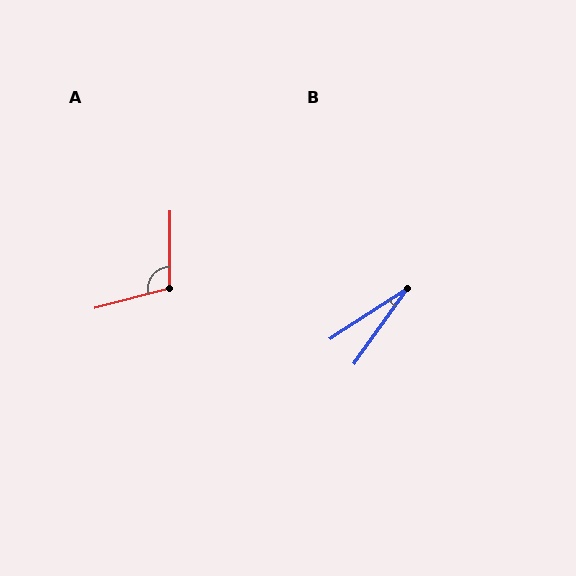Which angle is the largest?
A, at approximately 105 degrees.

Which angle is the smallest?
B, at approximately 21 degrees.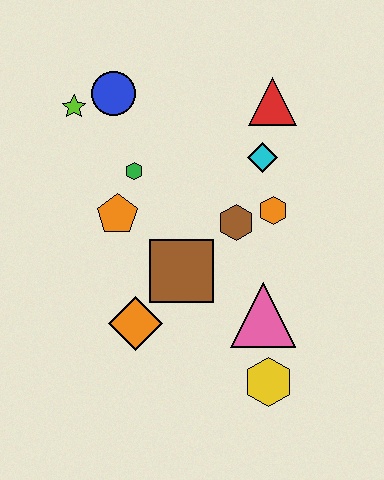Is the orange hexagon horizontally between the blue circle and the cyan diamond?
No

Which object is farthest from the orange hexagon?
The lime star is farthest from the orange hexagon.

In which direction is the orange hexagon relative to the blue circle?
The orange hexagon is to the right of the blue circle.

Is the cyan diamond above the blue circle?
No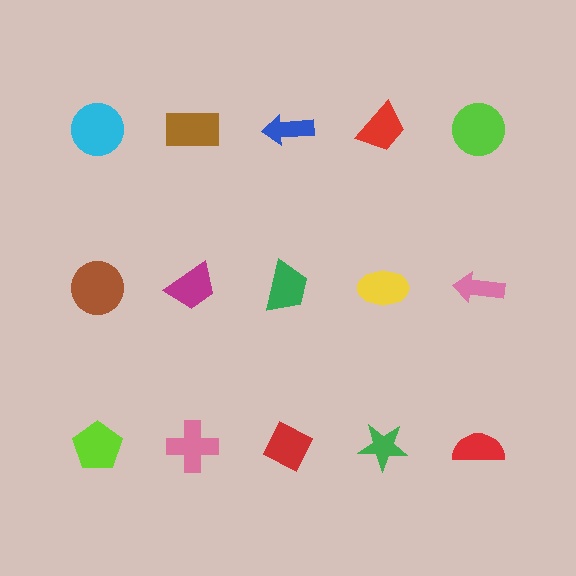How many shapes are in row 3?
5 shapes.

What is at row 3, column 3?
A red diamond.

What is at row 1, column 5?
A lime circle.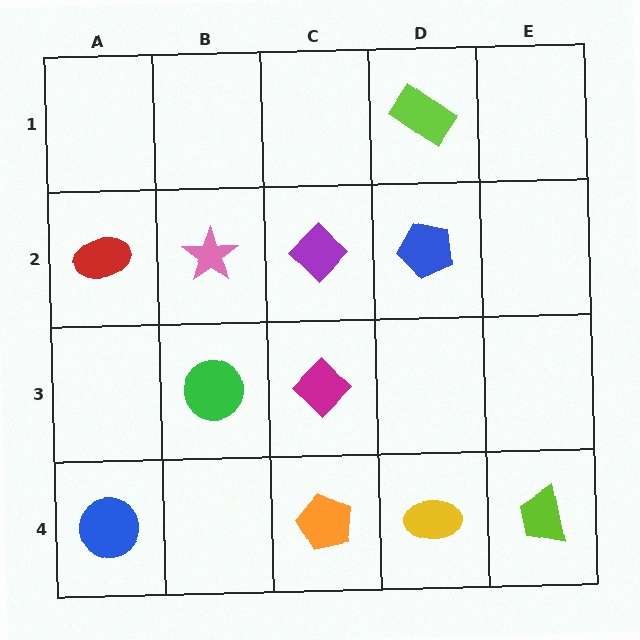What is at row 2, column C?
A purple diamond.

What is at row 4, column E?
A lime trapezoid.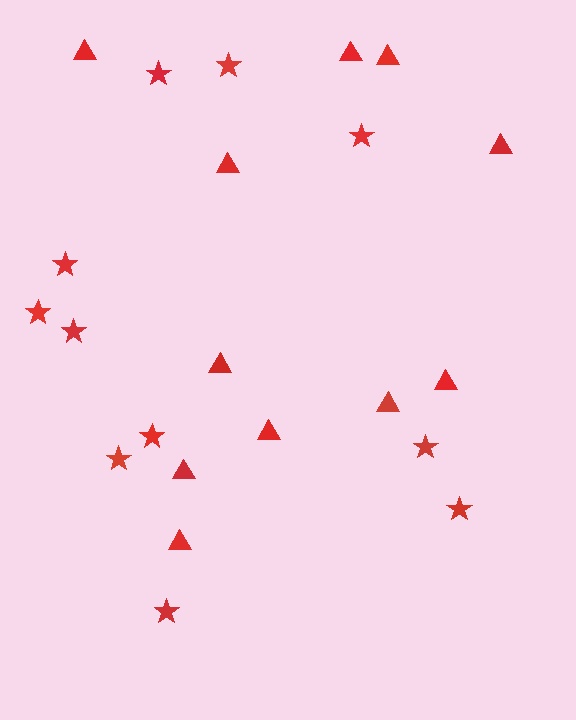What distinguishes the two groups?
There are 2 groups: one group of stars (11) and one group of triangles (11).